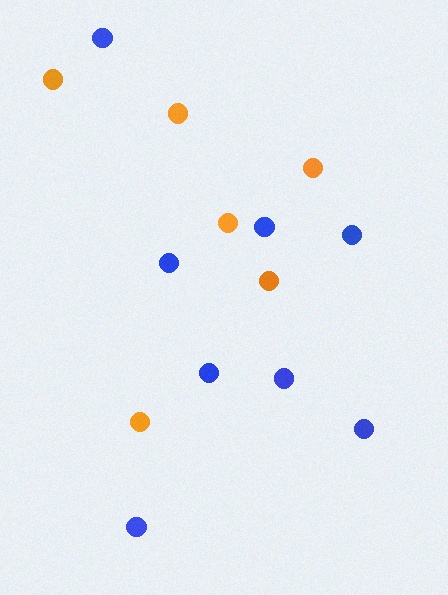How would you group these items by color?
There are 2 groups: one group of orange circles (6) and one group of blue circles (8).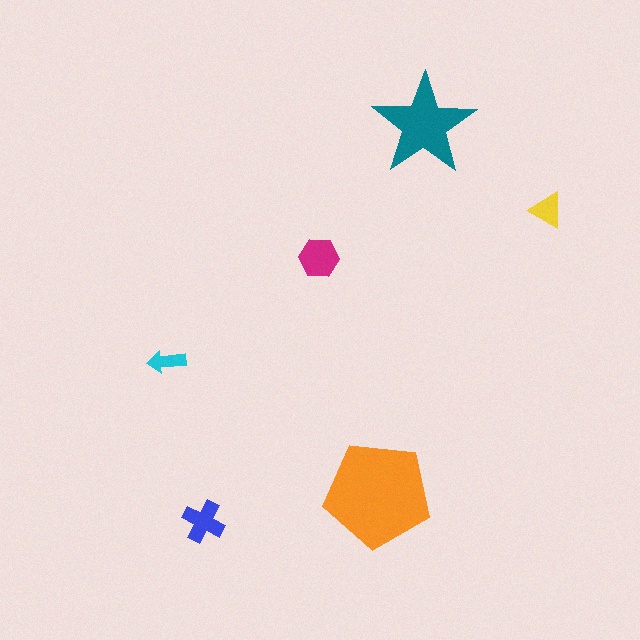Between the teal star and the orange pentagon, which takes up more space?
The orange pentagon.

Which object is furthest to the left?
The cyan arrow is leftmost.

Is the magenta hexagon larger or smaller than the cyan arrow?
Larger.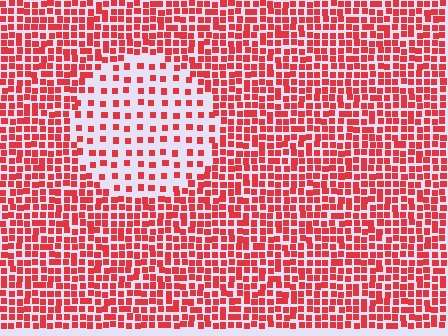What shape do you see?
I see a circle.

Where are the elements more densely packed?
The elements are more densely packed outside the circle boundary.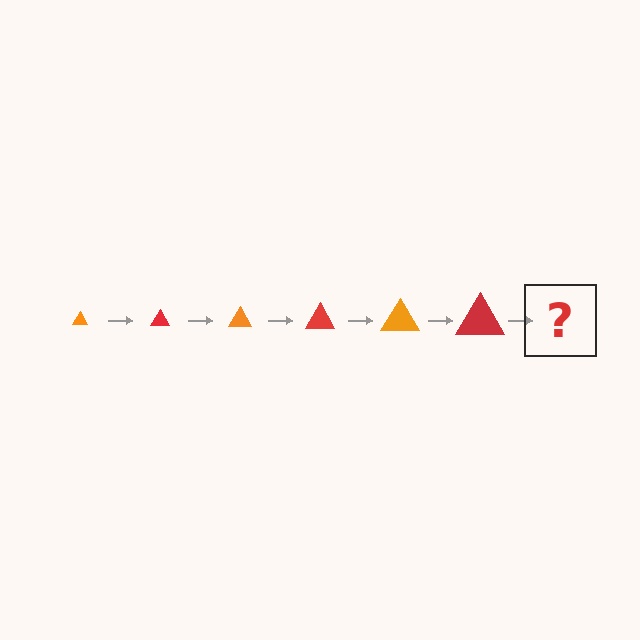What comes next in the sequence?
The next element should be an orange triangle, larger than the previous one.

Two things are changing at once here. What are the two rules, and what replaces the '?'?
The two rules are that the triangle grows larger each step and the color cycles through orange and red. The '?' should be an orange triangle, larger than the previous one.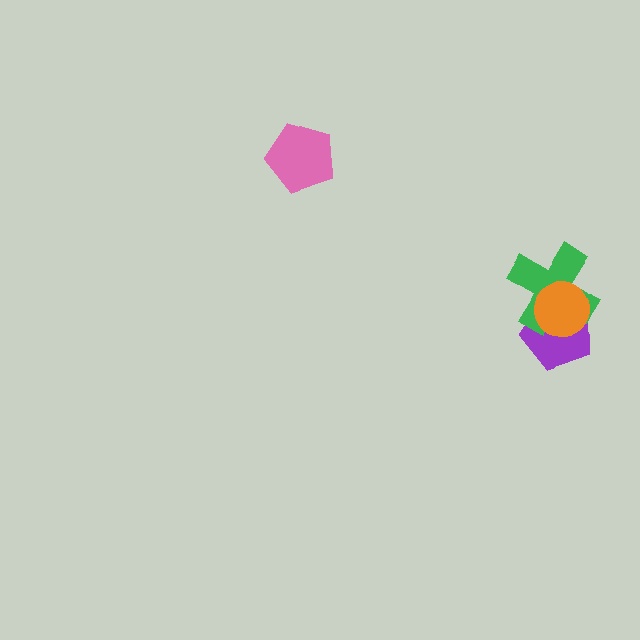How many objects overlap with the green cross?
2 objects overlap with the green cross.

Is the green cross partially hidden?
Yes, it is partially covered by another shape.